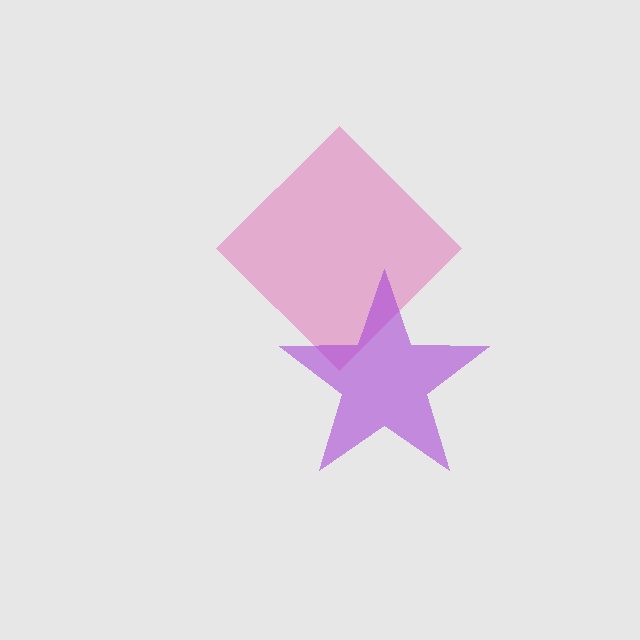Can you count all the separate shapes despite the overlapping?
Yes, there are 2 separate shapes.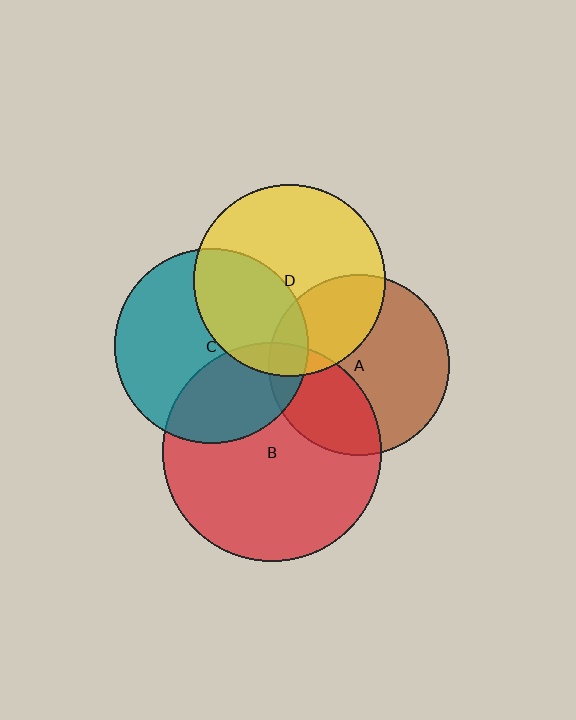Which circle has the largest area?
Circle B (red).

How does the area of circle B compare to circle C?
Approximately 1.3 times.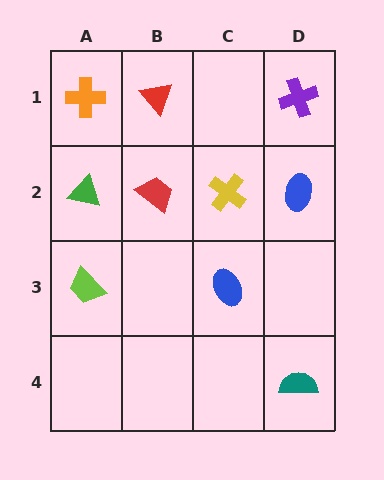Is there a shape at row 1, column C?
No, that cell is empty.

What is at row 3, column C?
A blue ellipse.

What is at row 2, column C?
A yellow cross.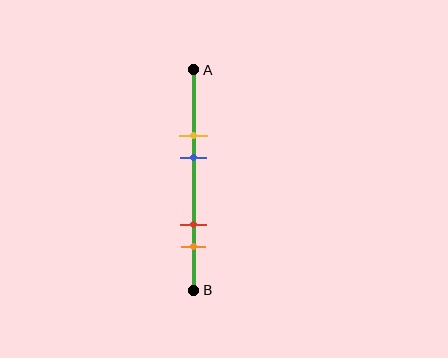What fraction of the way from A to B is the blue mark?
The blue mark is approximately 40% (0.4) of the way from A to B.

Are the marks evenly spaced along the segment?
No, the marks are not evenly spaced.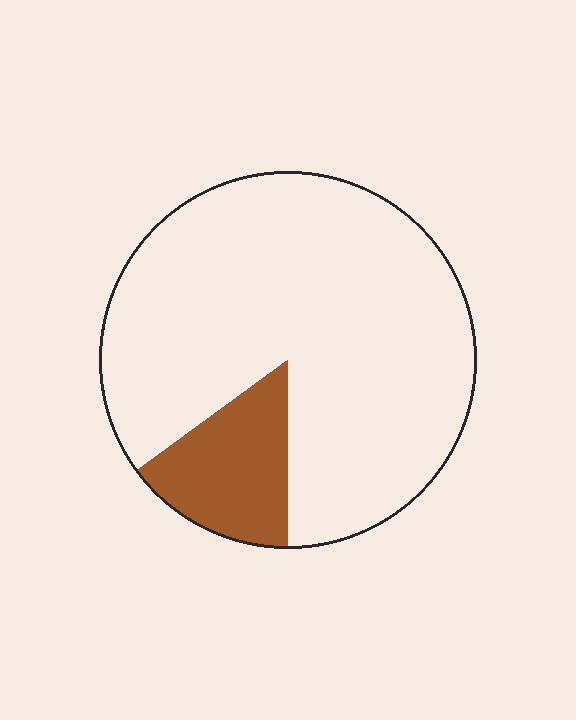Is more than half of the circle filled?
No.